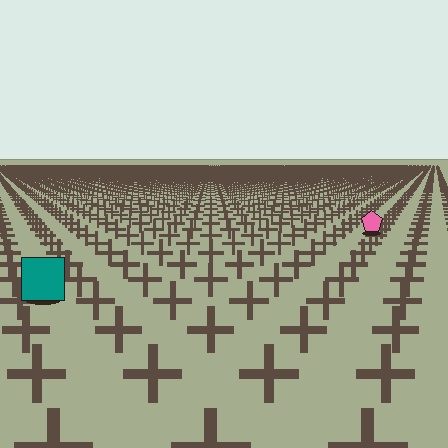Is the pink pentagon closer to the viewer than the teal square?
No. The teal square is closer — you can tell from the texture gradient: the ground texture is coarser near it.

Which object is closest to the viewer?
The teal square is closest. The texture marks near it are larger and more spread out.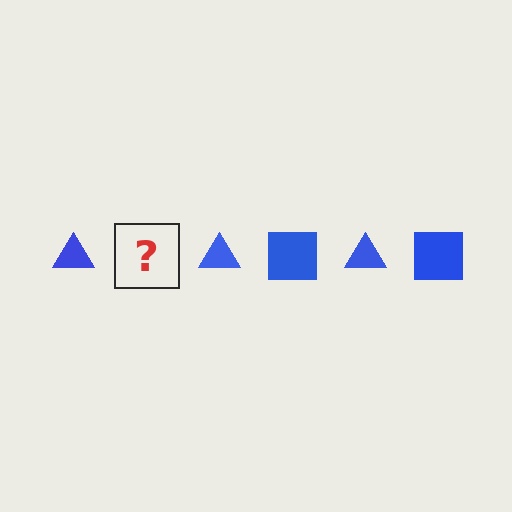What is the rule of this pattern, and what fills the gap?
The rule is that the pattern cycles through triangle, square shapes in blue. The gap should be filled with a blue square.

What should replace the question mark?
The question mark should be replaced with a blue square.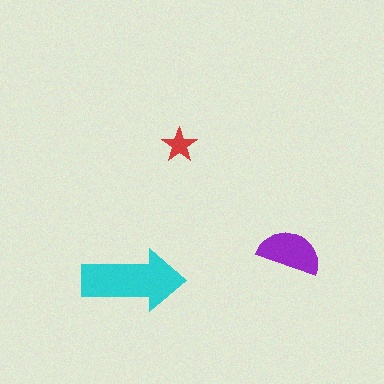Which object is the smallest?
The red star.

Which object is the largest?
The cyan arrow.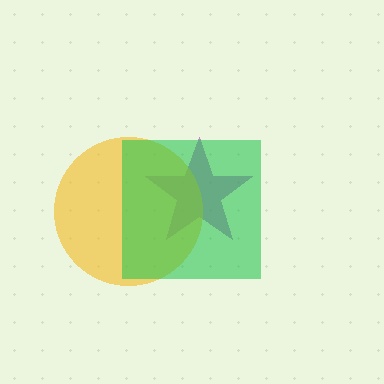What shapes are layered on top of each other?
The layered shapes are: a purple star, a yellow circle, a green square.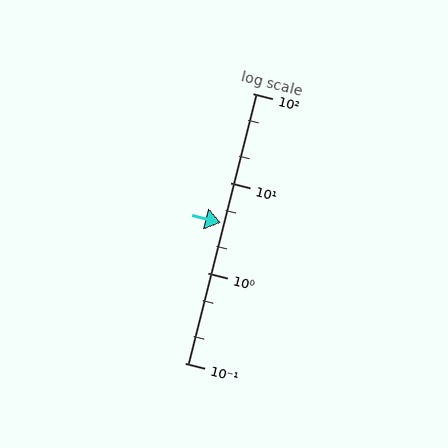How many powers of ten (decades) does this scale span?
The scale spans 3 decades, from 0.1 to 100.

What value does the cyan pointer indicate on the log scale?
The pointer indicates approximately 3.6.